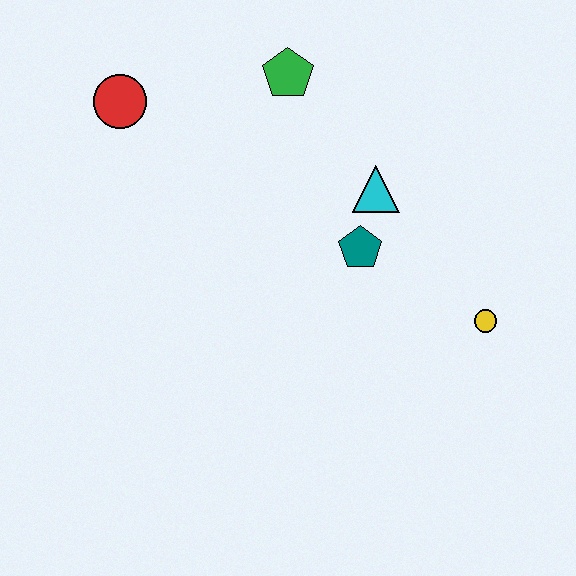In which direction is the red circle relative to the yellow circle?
The red circle is to the left of the yellow circle.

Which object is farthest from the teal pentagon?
The red circle is farthest from the teal pentagon.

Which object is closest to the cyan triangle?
The teal pentagon is closest to the cyan triangle.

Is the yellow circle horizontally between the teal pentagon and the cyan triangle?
No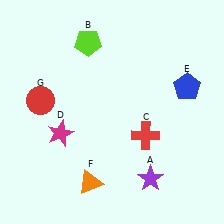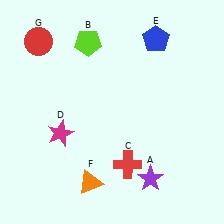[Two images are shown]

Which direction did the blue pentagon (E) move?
The blue pentagon (E) moved up.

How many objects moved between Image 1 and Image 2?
3 objects moved between the two images.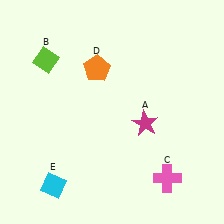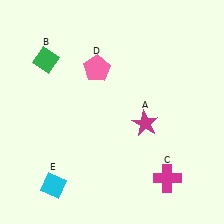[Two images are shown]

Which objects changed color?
B changed from lime to green. C changed from pink to magenta. D changed from orange to pink.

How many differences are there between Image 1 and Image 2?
There are 3 differences between the two images.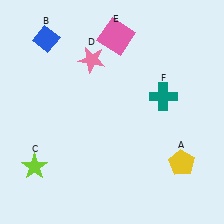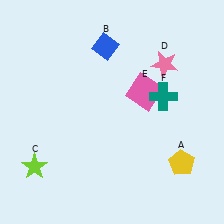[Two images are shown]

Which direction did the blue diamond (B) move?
The blue diamond (B) moved right.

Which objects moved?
The objects that moved are: the blue diamond (B), the pink star (D), the pink square (E).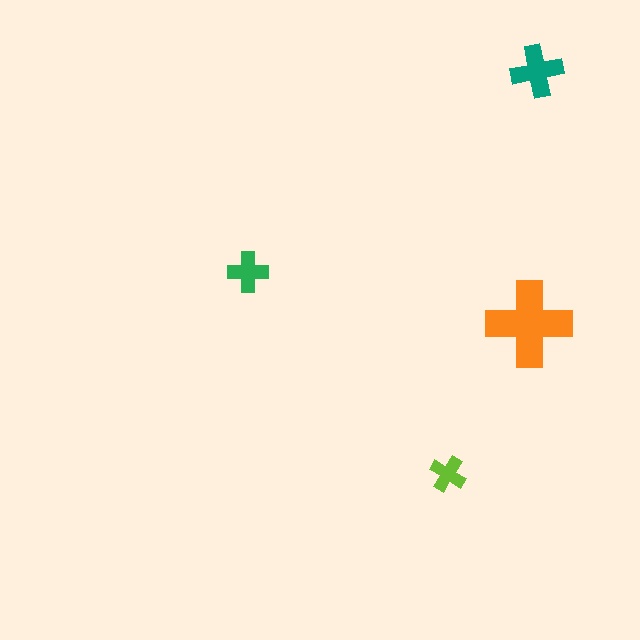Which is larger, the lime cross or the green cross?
The green one.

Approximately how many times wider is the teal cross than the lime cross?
About 1.5 times wider.